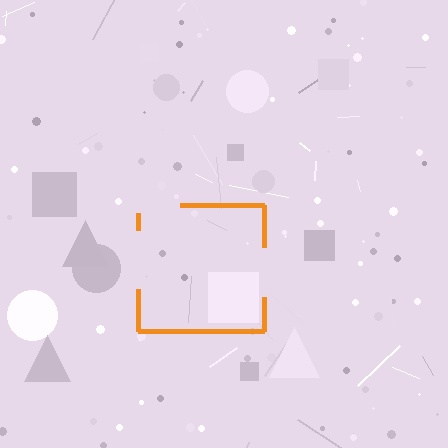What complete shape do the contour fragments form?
The contour fragments form a square.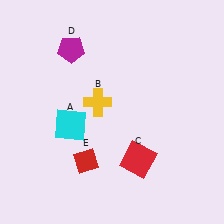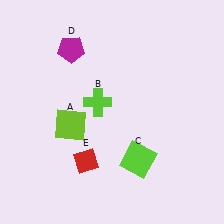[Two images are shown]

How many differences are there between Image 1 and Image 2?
There are 3 differences between the two images.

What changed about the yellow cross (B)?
In Image 1, B is yellow. In Image 2, it changed to lime.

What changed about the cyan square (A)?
In Image 1, A is cyan. In Image 2, it changed to lime.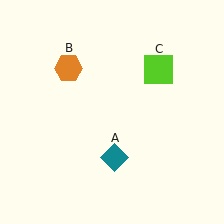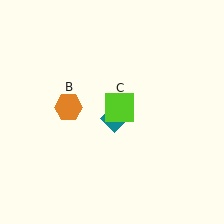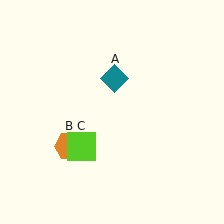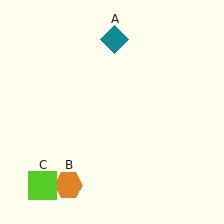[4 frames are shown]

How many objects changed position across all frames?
3 objects changed position: teal diamond (object A), orange hexagon (object B), lime square (object C).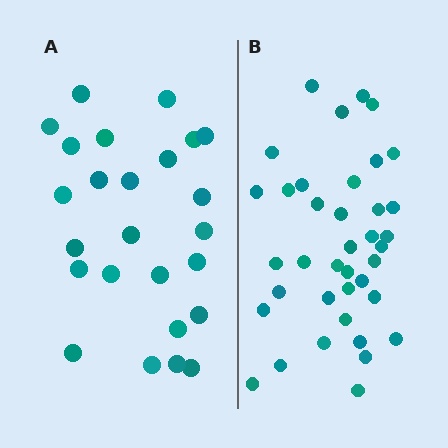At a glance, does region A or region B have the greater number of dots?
Region B (the right region) has more dots.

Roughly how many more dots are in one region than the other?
Region B has approximately 15 more dots than region A.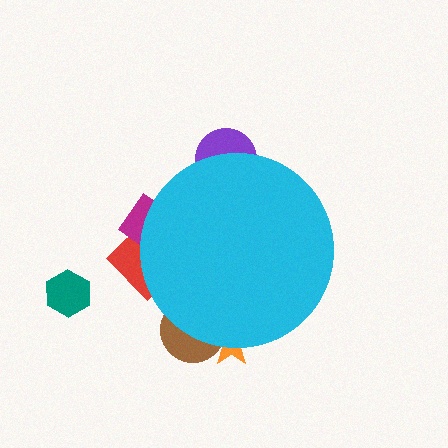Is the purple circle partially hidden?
Yes, the purple circle is partially hidden behind the cyan circle.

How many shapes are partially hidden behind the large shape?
5 shapes are partially hidden.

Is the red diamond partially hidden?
Yes, the red diamond is partially hidden behind the cyan circle.